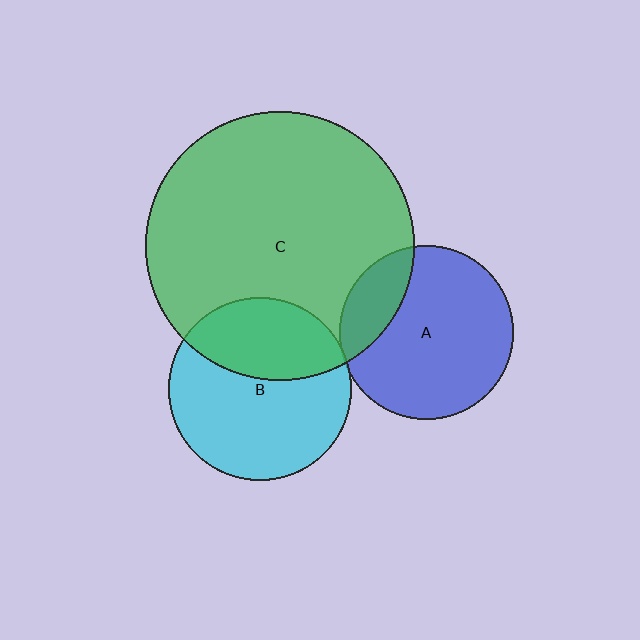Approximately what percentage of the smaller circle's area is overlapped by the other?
Approximately 20%.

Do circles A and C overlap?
Yes.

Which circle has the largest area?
Circle C (green).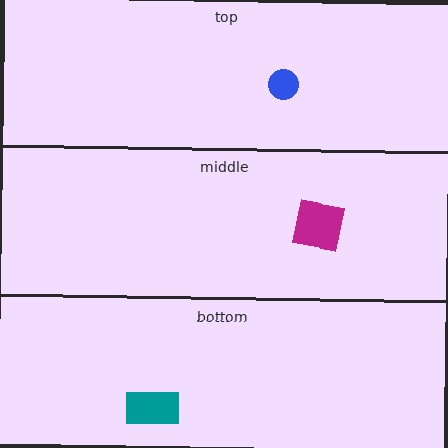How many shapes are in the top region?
1.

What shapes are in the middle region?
The magenta square.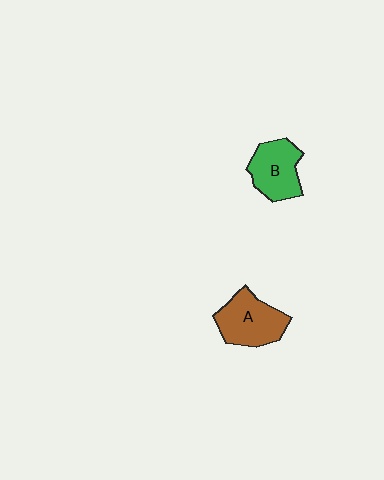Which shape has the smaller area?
Shape B (green).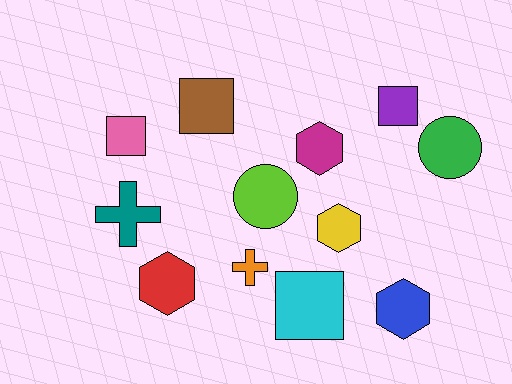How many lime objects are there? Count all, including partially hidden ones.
There is 1 lime object.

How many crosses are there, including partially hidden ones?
There are 2 crosses.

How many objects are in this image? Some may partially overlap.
There are 12 objects.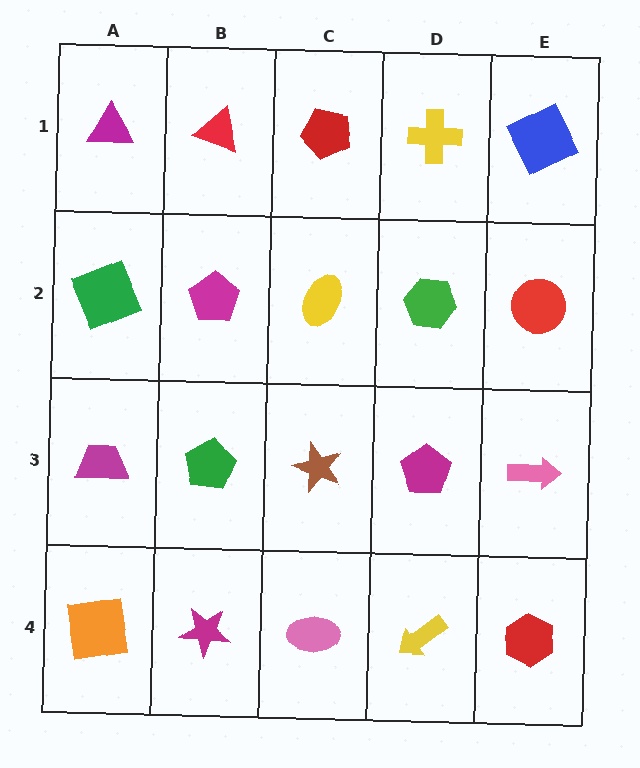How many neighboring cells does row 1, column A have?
2.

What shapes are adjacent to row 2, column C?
A red pentagon (row 1, column C), a brown star (row 3, column C), a magenta pentagon (row 2, column B), a green hexagon (row 2, column D).